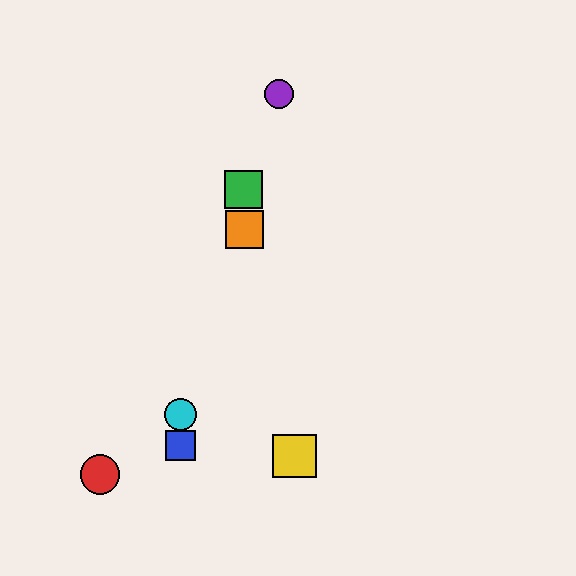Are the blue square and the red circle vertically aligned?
No, the blue square is at x≈181 and the red circle is at x≈100.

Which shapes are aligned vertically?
The blue square, the cyan circle are aligned vertically.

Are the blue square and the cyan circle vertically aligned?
Yes, both are at x≈181.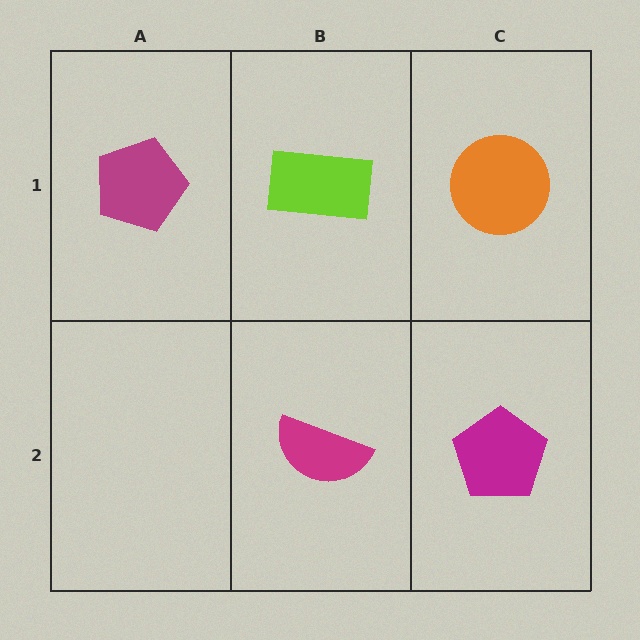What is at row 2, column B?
A magenta semicircle.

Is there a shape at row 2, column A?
No, that cell is empty.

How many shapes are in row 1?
3 shapes.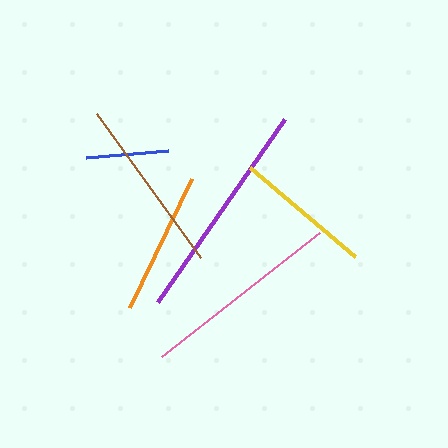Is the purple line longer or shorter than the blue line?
The purple line is longer than the blue line.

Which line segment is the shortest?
The blue line is the shortest at approximately 82 pixels.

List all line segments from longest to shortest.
From longest to shortest: purple, pink, brown, orange, yellow, blue.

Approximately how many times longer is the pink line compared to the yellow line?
The pink line is approximately 1.5 times the length of the yellow line.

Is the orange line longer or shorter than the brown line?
The brown line is longer than the orange line.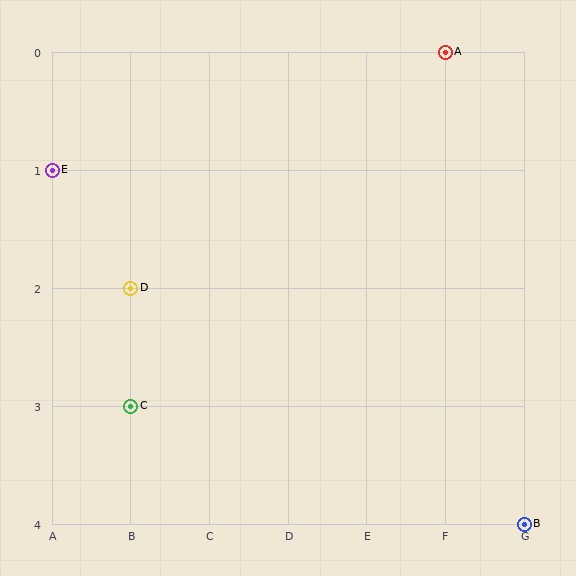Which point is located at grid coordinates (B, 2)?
Point D is at (B, 2).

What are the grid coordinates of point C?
Point C is at grid coordinates (B, 3).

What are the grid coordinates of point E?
Point E is at grid coordinates (A, 1).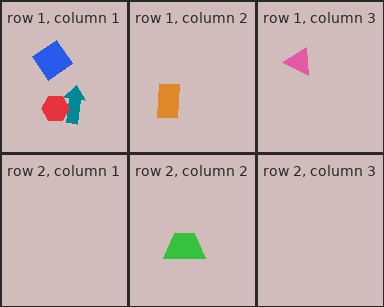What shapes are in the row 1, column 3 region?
The pink triangle.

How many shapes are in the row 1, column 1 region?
3.